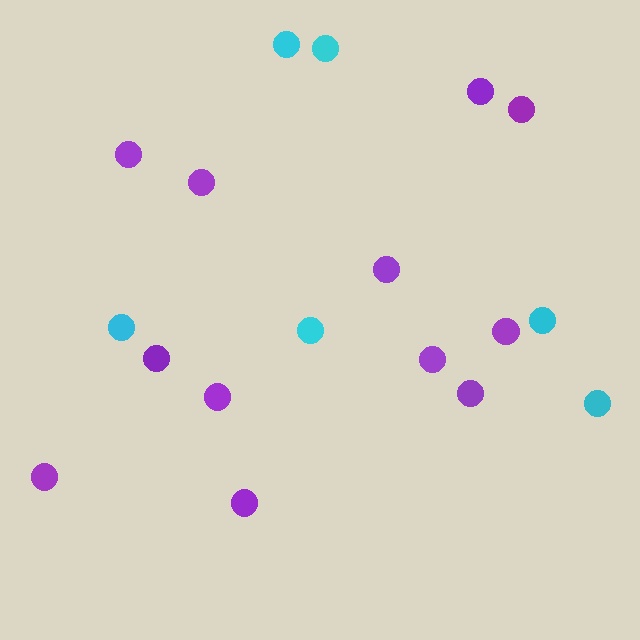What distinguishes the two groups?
There are 2 groups: one group of purple circles (12) and one group of cyan circles (6).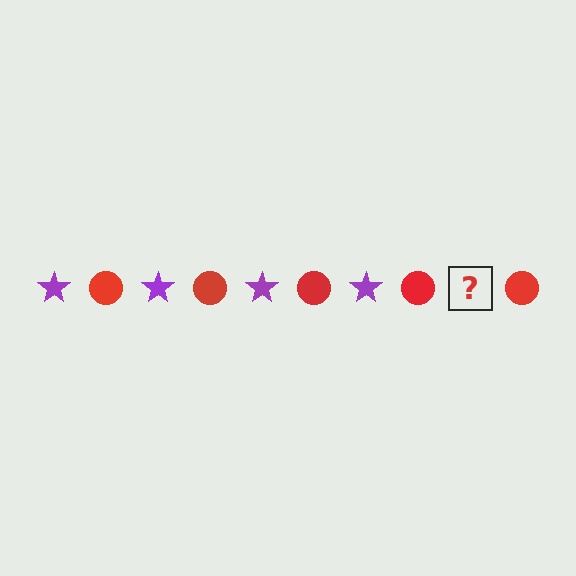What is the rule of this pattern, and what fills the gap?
The rule is that the pattern alternates between purple star and red circle. The gap should be filled with a purple star.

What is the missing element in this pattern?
The missing element is a purple star.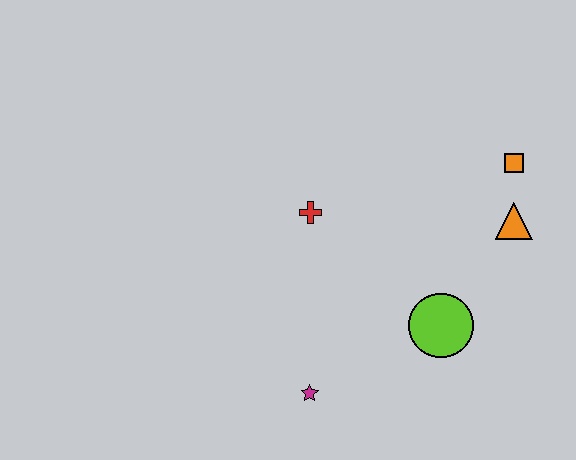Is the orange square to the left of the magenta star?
No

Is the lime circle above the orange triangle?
No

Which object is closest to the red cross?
The lime circle is closest to the red cross.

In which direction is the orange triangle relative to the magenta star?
The orange triangle is to the right of the magenta star.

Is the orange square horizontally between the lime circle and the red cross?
No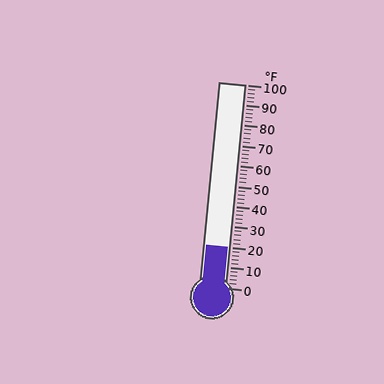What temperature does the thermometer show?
The thermometer shows approximately 20°F.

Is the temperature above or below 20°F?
The temperature is at 20°F.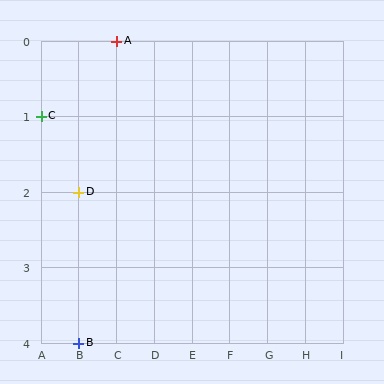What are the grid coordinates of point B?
Point B is at grid coordinates (B, 4).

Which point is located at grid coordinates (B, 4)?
Point B is at (B, 4).